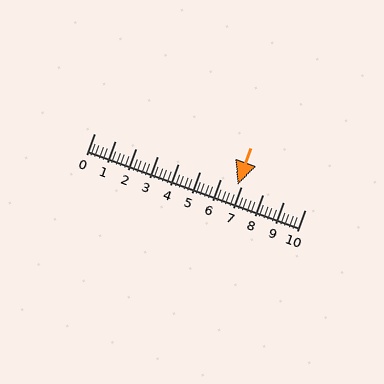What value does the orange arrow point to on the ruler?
The orange arrow points to approximately 6.8.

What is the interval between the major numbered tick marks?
The major tick marks are spaced 1 units apart.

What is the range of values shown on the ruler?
The ruler shows values from 0 to 10.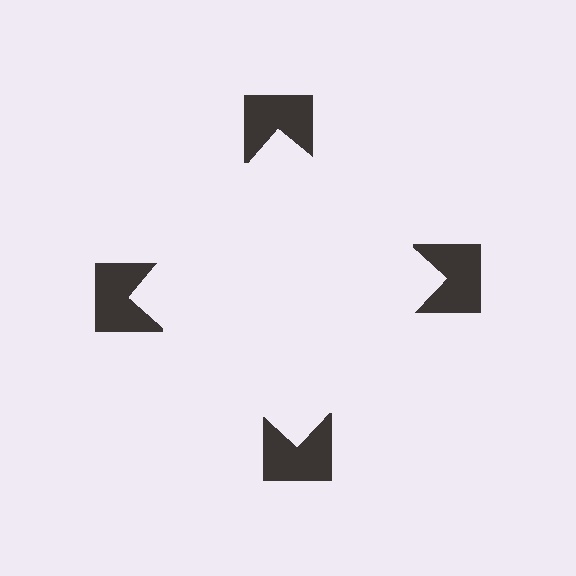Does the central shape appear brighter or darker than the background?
It typically appears slightly brighter than the background, even though no actual brightness change is drawn.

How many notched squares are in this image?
There are 4 — one at each vertex of the illusory square.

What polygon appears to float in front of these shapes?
An illusory square — its edges are inferred from the aligned wedge cuts in the notched squares, not physically drawn.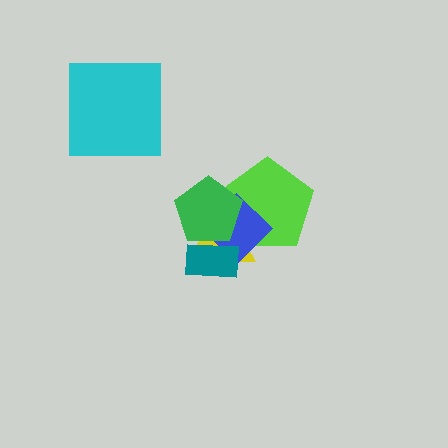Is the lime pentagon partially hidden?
Yes, it is partially covered by another shape.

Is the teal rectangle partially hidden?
No, no other shape covers it.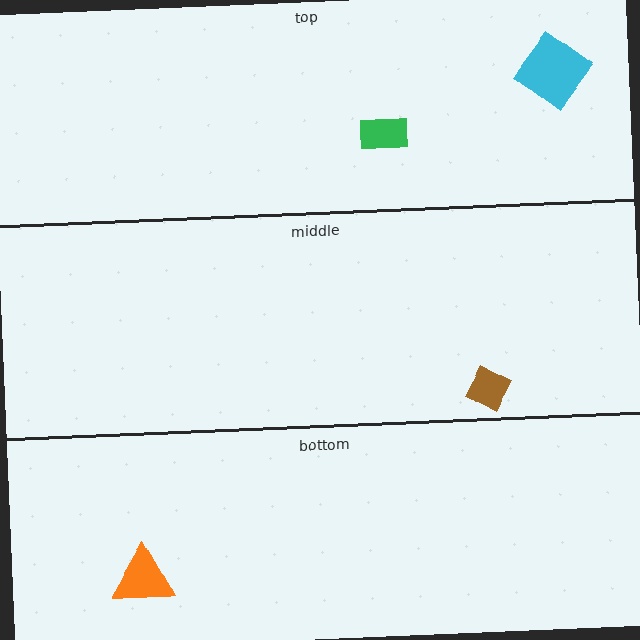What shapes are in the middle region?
The brown diamond.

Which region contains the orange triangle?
The bottom region.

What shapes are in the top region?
The cyan diamond, the green rectangle.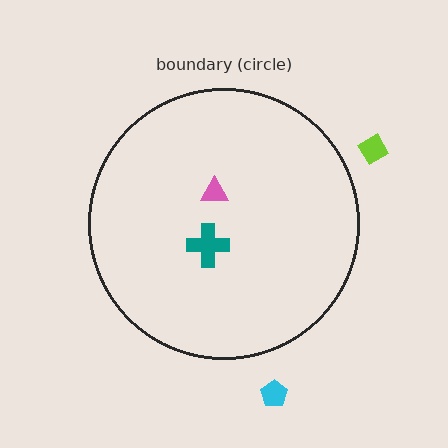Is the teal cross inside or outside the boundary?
Inside.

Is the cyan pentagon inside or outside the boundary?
Outside.